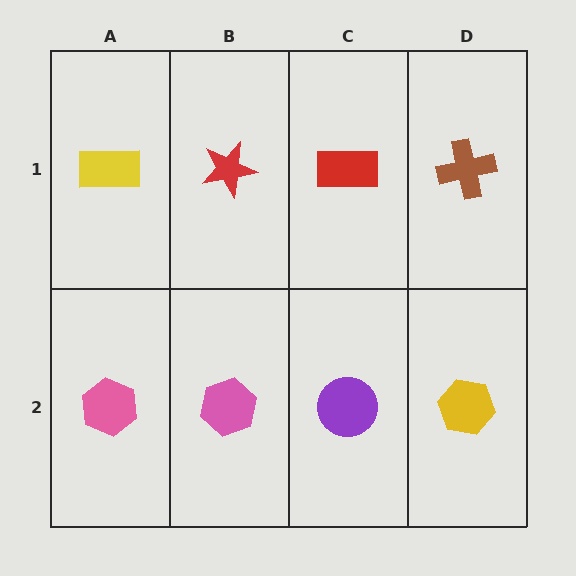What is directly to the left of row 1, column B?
A yellow rectangle.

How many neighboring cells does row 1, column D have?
2.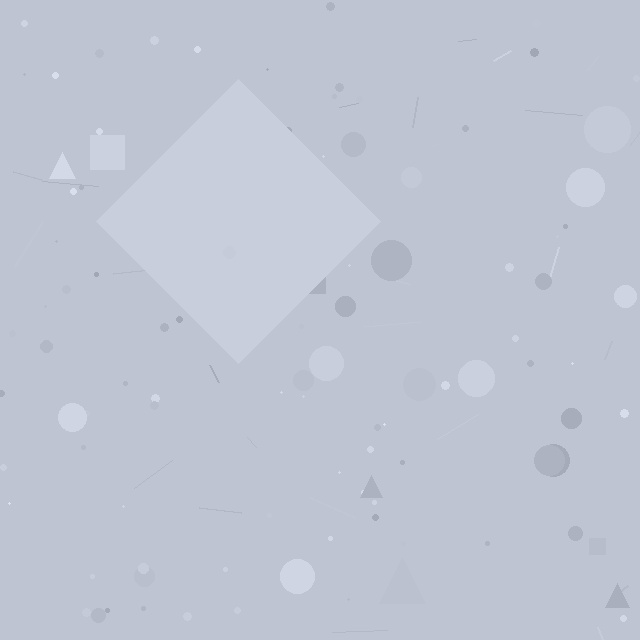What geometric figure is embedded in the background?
A diamond is embedded in the background.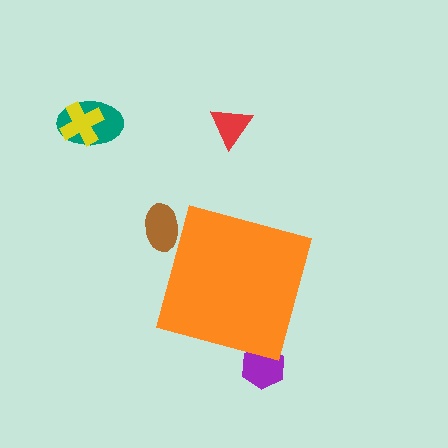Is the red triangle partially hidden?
No, the red triangle is fully visible.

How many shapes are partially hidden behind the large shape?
2 shapes are partially hidden.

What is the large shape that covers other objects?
An orange square.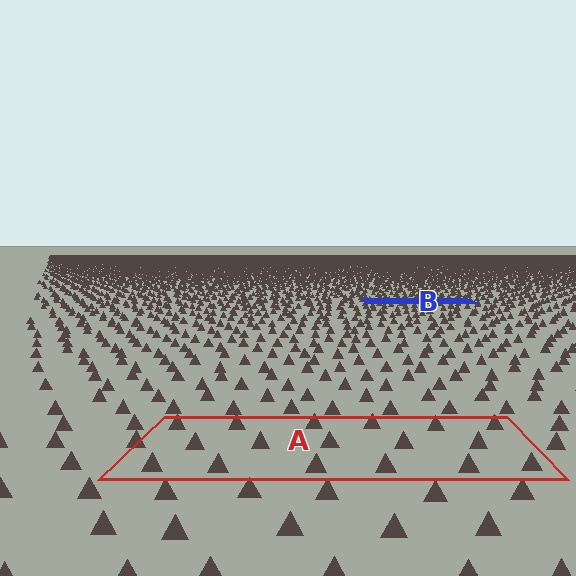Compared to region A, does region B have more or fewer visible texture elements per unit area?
Region B has more texture elements per unit area — they are packed more densely because it is farther away.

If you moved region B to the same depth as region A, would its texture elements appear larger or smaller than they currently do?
They would appear larger. At a closer depth, the same texture elements are projected at a bigger on-screen size.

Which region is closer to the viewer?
Region A is closer. The texture elements there are larger and more spread out.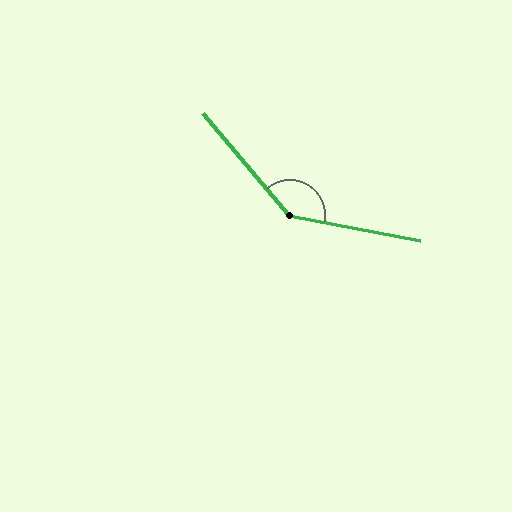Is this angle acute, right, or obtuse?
It is obtuse.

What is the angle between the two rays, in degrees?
Approximately 141 degrees.